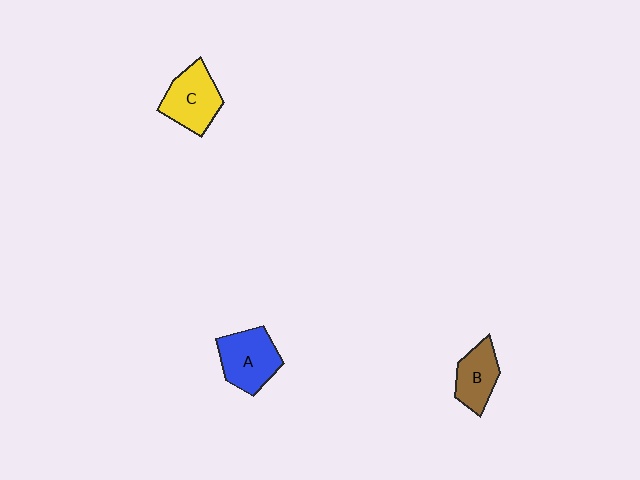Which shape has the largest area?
Shape A (blue).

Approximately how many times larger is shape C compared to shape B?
Approximately 1.3 times.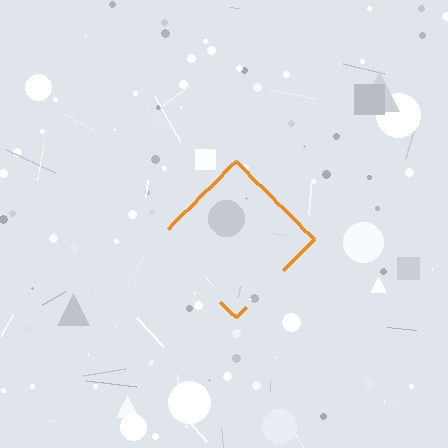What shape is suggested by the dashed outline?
The dashed outline suggests a diamond.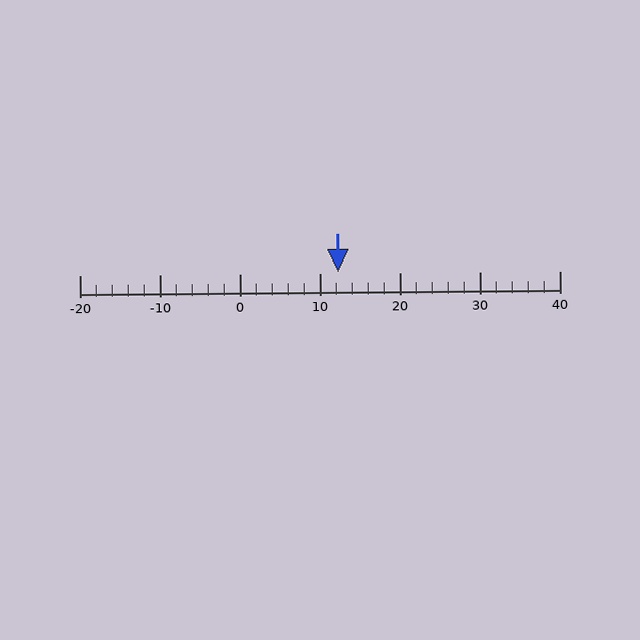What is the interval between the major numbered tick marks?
The major tick marks are spaced 10 units apart.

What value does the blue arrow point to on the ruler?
The blue arrow points to approximately 12.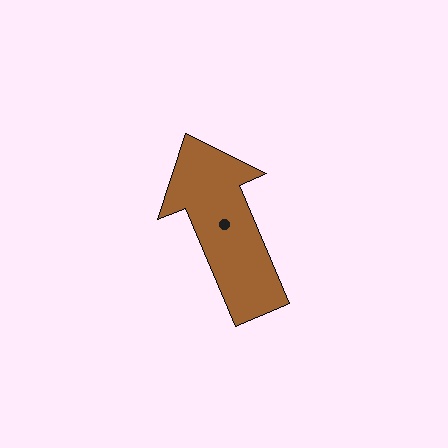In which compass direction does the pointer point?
Northwest.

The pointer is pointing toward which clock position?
Roughly 11 o'clock.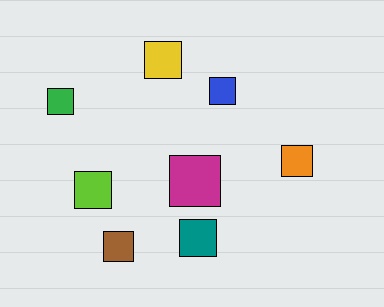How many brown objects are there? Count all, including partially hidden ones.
There is 1 brown object.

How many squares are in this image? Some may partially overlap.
There are 8 squares.